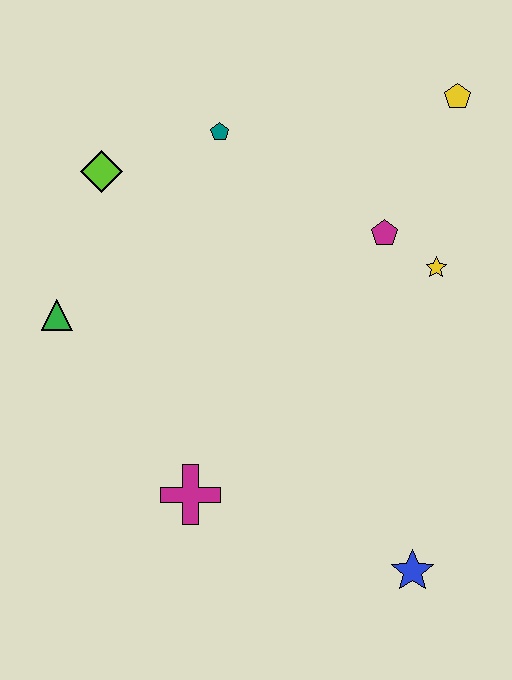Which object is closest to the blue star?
The magenta cross is closest to the blue star.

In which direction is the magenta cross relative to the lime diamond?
The magenta cross is below the lime diamond.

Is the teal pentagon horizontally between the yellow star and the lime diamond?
Yes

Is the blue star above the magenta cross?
No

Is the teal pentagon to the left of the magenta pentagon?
Yes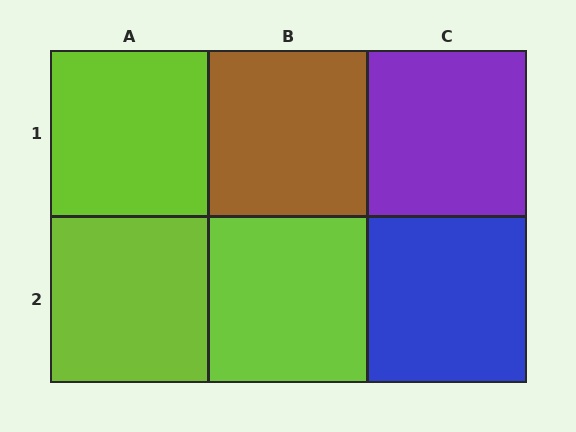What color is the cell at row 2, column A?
Lime.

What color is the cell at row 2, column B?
Lime.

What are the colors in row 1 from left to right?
Lime, brown, purple.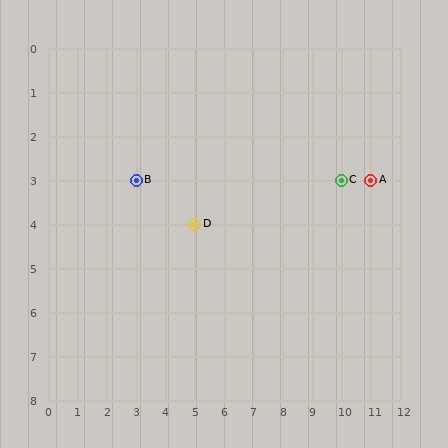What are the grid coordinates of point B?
Point B is at grid coordinates (3, 3).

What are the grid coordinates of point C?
Point C is at grid coordinates (10, 3).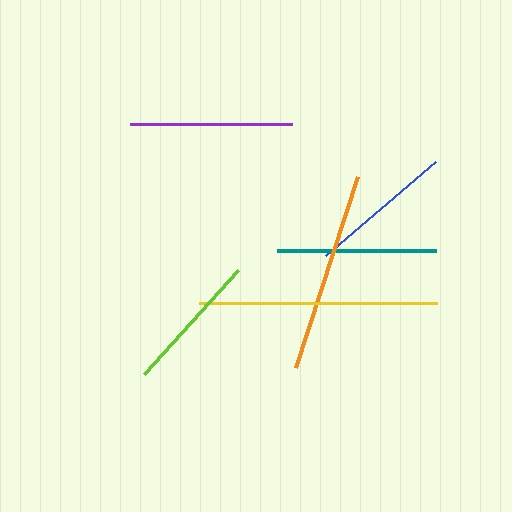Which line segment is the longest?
The yellow line is the longest at approximately 238 pixels.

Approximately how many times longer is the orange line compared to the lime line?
The orange line is approximately 1.4 times the length of the lime line.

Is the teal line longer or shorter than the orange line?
The orange line is longer than the teal line.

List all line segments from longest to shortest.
From longest to shortest: yellow, orange, purple, teal, blue, lime.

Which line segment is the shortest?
The lime line is the shortest at approximately 141 pixels.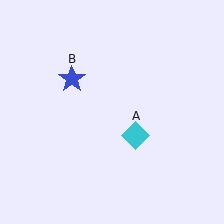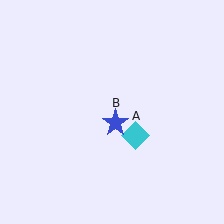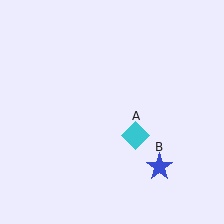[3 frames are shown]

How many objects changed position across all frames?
1 object changed position: blue star (object B).